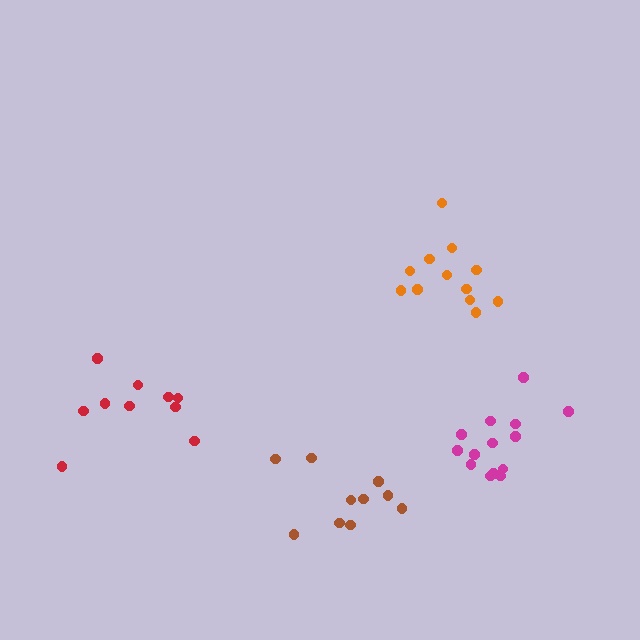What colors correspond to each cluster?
The clusters are colored: red, magenta, orange, brown.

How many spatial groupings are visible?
There are 4 spatial groupings.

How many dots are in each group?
Group 1: 10 dots, Group 2: 14 dots, Group 3: 12 dots, Group 4: 10 dots (46 total).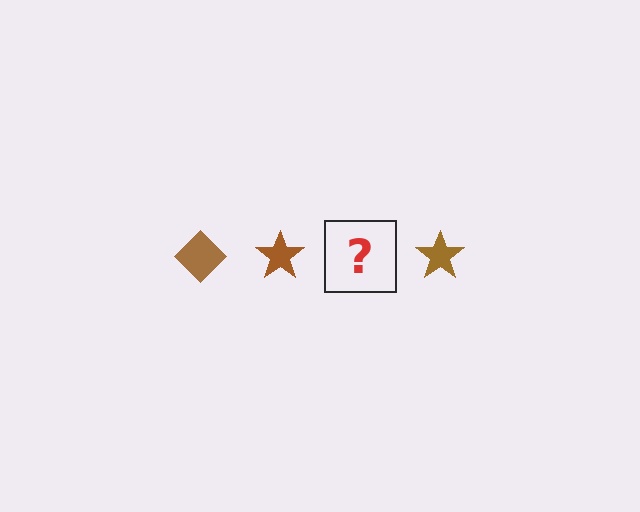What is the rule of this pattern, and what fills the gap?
The rule is that the pattern cycles through diamond, star shapes in brown. The gap should be filled with a brown diamond.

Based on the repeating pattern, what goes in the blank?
The blank should be a brown diamond.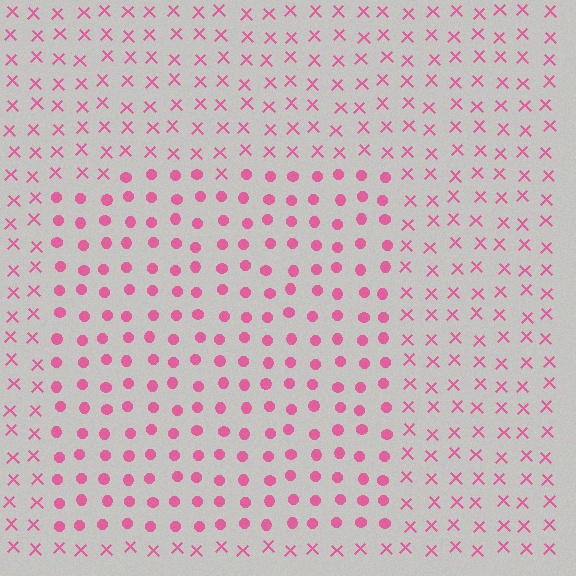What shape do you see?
I see a rectangle.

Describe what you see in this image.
The image is filled with small pink elements arranged in a uniform grid. A rectangle-shaped region contains circles, while the surrounding area contains X marks. The boundary is defined purely by the change in element shape.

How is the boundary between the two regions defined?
The boundary is defined by a change in element shape: circles inside vs. X marks outside. All elements share the same color and spacing.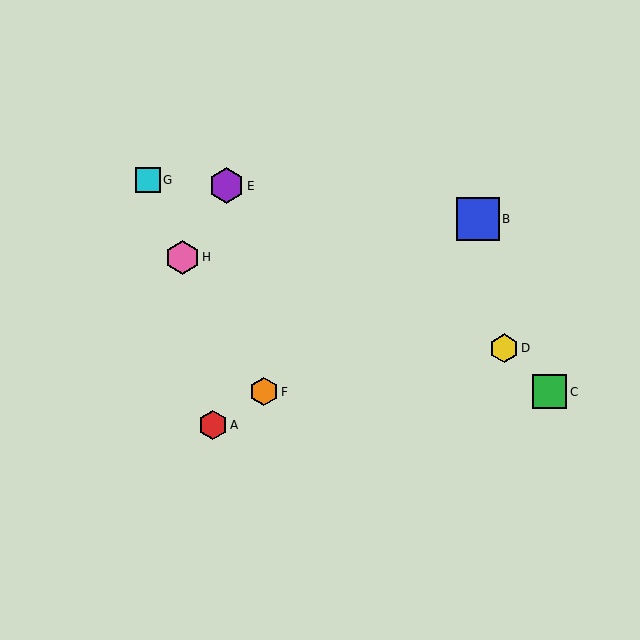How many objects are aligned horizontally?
2 objects (C, F) are aligned horizontally.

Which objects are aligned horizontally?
Objects C, F are aligned horizontally.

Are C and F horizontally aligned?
Yes, both are at y≈392.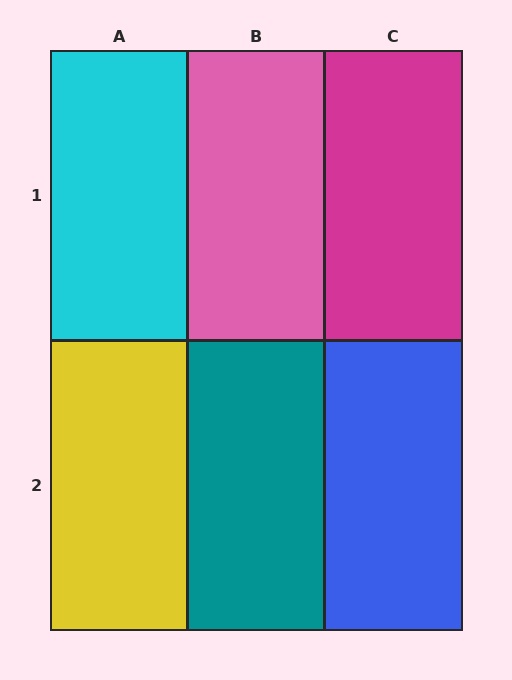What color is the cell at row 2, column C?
Blue.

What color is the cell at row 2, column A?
Yellow.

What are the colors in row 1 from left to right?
Cyan, pink, magenta.